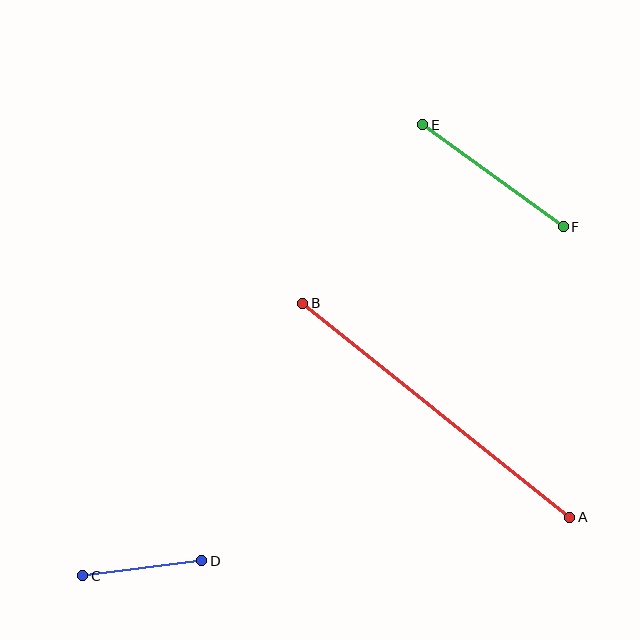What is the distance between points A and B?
The distance is approximately 342 pixels.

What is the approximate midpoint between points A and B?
The midpoint is at approximately (436, 410) pixels.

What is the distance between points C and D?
The distance is approximately 120 pixels.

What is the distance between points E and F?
The distance is approximately 173 pixels.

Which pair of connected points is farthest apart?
Points A and B are farthest apart.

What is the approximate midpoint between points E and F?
The midpoint is at approximately (493, 176) pixels.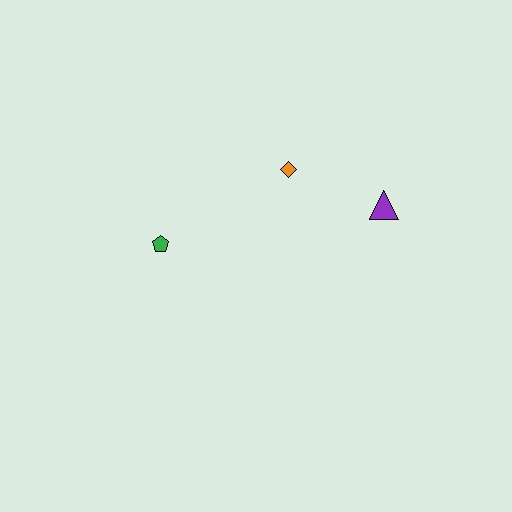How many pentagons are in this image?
There is 1 pentagon.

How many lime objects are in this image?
There are no lime objects.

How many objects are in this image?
There are 3 objects.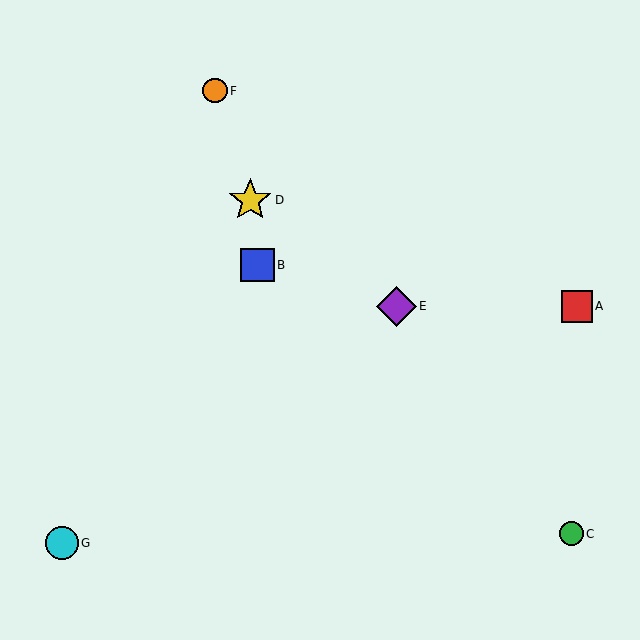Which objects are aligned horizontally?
Objects A, E are aligned horizontally.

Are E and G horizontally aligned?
No, E is at y≈306 and G is at y≈543.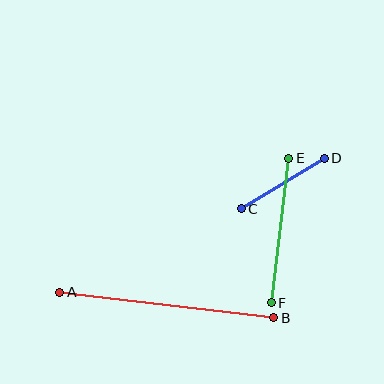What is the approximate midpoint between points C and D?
The midpoint is at approximately (283, 184) pixels.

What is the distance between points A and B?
The distance is approximately 216 pixels.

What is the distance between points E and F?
The distance is approximately 146 pixels.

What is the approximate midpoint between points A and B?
The midpoint is at approximately (167, 305) pixels.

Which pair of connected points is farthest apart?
Points A and B are farthest apart.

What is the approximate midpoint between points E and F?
The midpoint is at approximately (280, 231) pixels.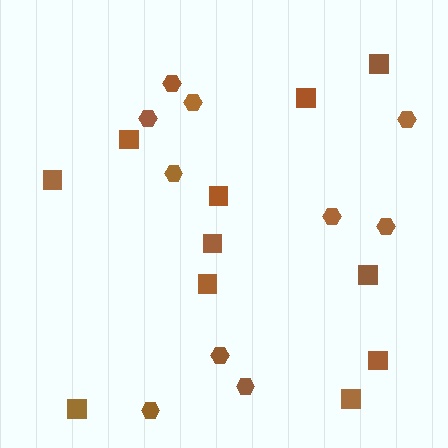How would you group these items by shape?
There are 2 groups: one group of squares (11) and one group of hexagons (10).